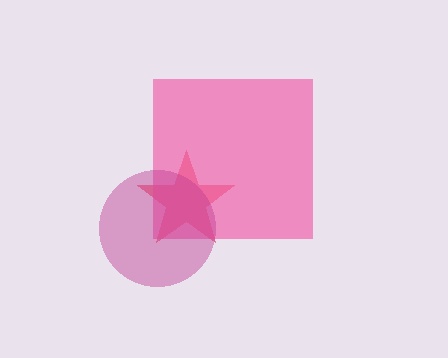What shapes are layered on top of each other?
The layered shapes are: a red star, a pink square, a magenta circle.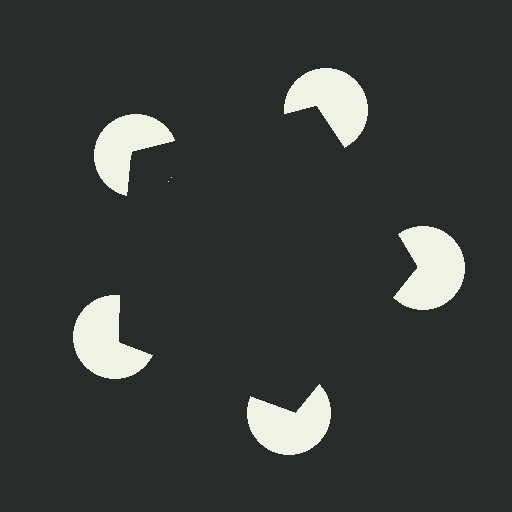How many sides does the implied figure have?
5 sides.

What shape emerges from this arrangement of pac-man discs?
An illusory pentagon — its edges are inferred from the aligned wedge cuts in the pac-man discs, not physically drawn.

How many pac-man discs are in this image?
There are 5 — one at each vertex of the illusory pentagon.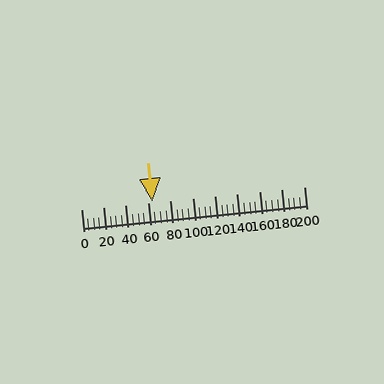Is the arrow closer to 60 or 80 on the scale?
The arrow is closer to 60.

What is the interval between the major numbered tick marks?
The major tick marks are spaced 20 units apart.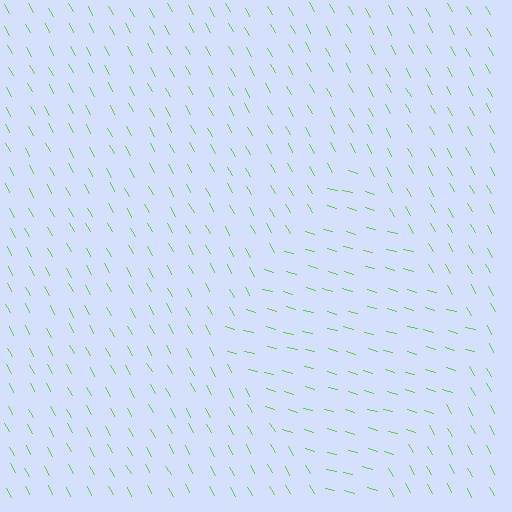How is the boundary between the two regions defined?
The boundary is defined purely by a change in line orientation (approximately 45 degrees difference). All lines are the same color and thickness.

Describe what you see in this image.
The image is filled with small lime line segments. A diamond region in the image has lines oriented differently from the surrounding lines, creating a visible texture boundary.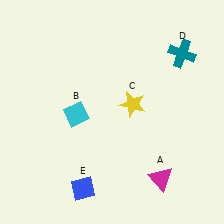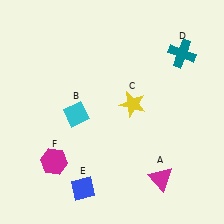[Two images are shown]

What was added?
A magenta hexagon (F) was added in Image 2.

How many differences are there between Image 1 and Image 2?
There is 1 difference between the two images.